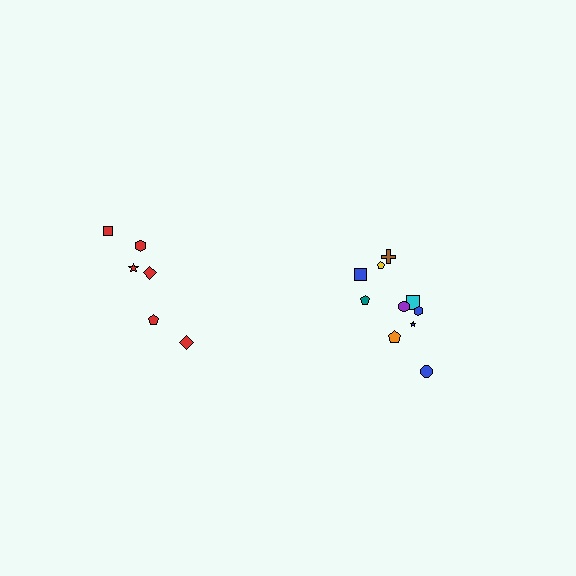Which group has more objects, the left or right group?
The right group.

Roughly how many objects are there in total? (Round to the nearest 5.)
Roughly 15 objects in total.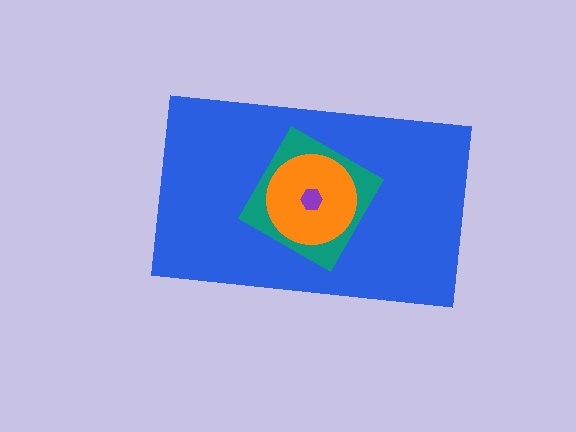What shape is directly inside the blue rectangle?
The teal diamond.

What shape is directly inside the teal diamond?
The orange circle.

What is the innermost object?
The purple hexagon.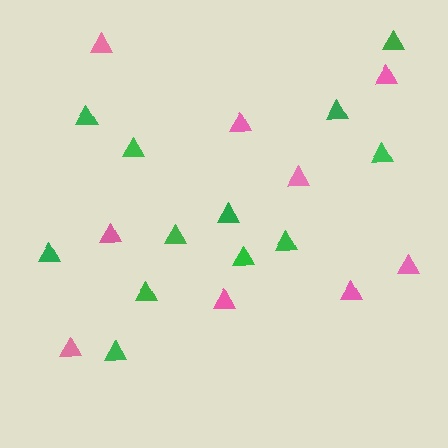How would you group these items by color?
There are 2 groups: one group of pink triangles (9) and one group of green triangles (12).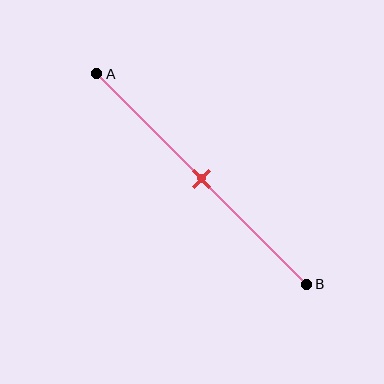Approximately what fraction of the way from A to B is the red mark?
The red mark is approximately 50% of the way from A to B.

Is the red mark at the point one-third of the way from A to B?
No, the mark is at about 50% from A, not at the 33% one-third point.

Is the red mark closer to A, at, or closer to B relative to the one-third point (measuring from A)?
The red mark is closer to point B than the one-third point of segment AB.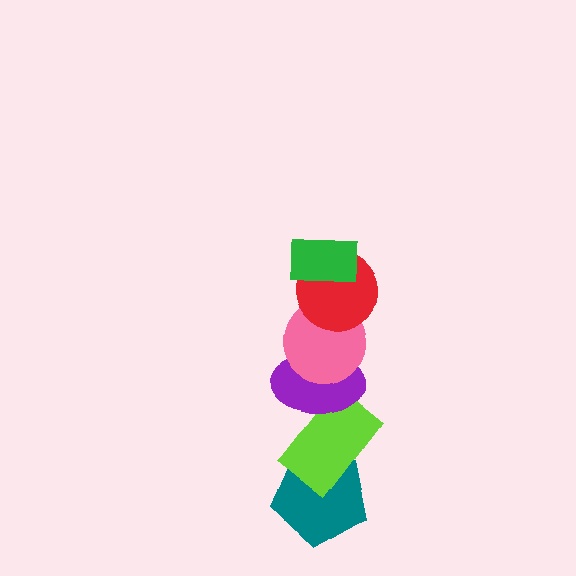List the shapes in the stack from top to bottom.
From top to bottom: the green rectangle, the red circle, the pink circle, the purple ellipse, the lime rectangle, the teal pentagon.